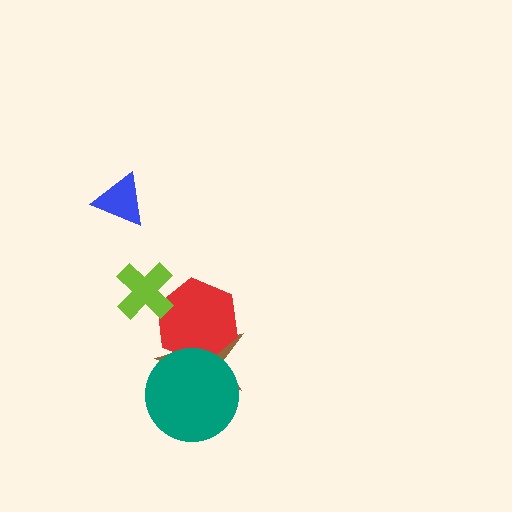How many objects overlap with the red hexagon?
3 objects overlap with the red hexagon.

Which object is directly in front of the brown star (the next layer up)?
The red hexagon is directly in front of the brown star.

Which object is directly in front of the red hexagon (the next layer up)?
The teal circle is directly in front of the red hexagon.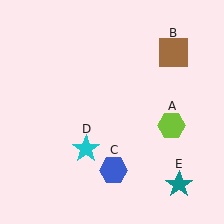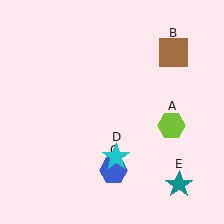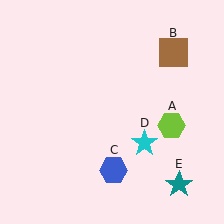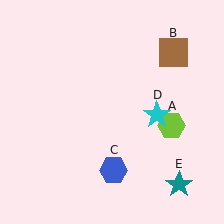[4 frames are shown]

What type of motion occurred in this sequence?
The cyan star (object D) rotated counterclockwise around the center of the scene.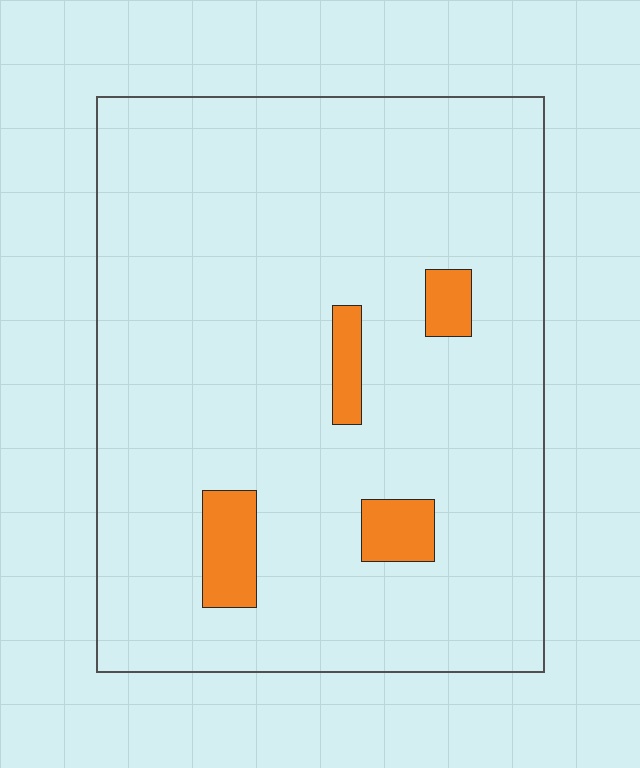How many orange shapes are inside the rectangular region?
4.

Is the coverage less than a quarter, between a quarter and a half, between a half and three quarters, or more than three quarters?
Less than a quarter.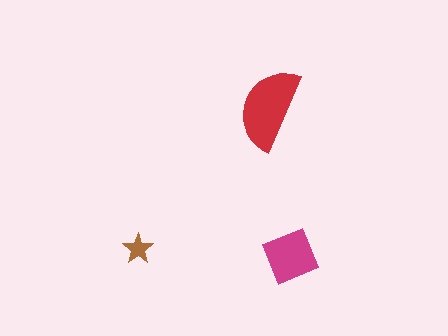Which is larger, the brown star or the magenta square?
The magenta square.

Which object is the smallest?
The brown star.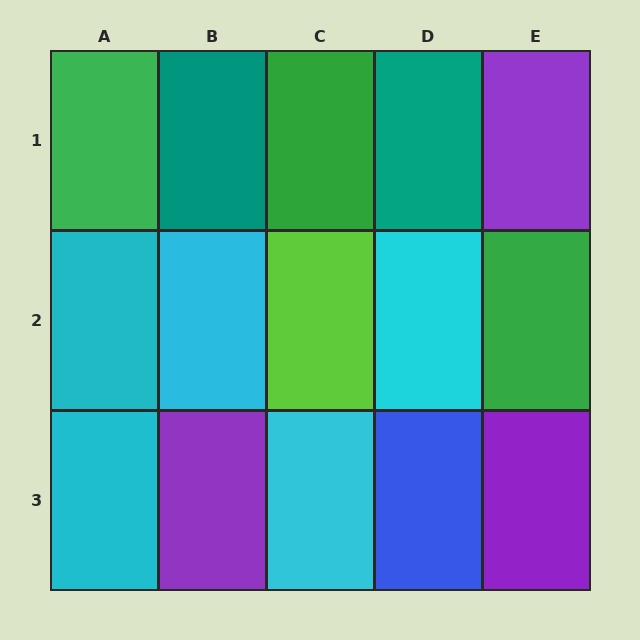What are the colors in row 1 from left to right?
Green, teal, green, teal, purple.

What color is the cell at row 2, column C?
Lime.